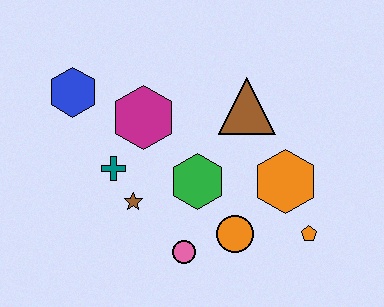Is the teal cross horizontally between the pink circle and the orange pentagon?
No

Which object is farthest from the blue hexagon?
The orange pentagon is farthest from the blue hexagon.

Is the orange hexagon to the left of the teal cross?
No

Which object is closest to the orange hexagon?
The orange pentagon is closest to the orange hexagon.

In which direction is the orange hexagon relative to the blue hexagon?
The orange hexagon is to the right of the blue hexagon.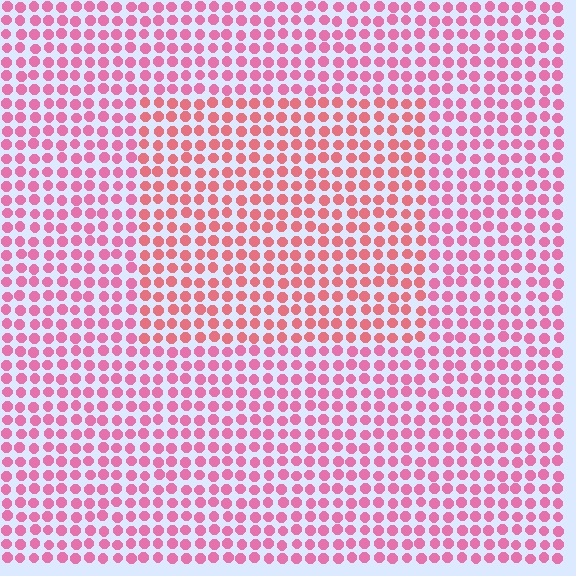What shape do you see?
I see a rectangle.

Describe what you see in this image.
The image is filled with small pink elements in a uniform arrangement. A rectangle-shaped region is visible where the elements are tinted to a slightly different hue, forming a subtle color boundary.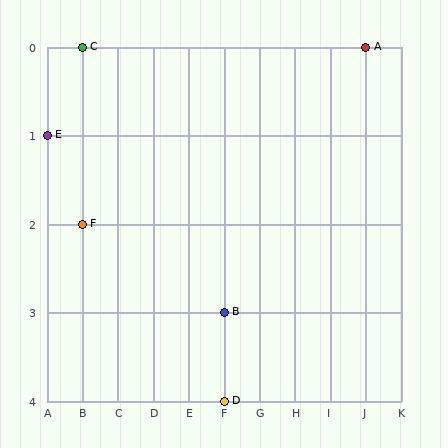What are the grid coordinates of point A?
Point A is at grid coordinates (J, 0).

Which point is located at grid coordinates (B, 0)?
Point C is at (B, 0).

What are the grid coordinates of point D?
Point D is at grid coordinates (F, 4).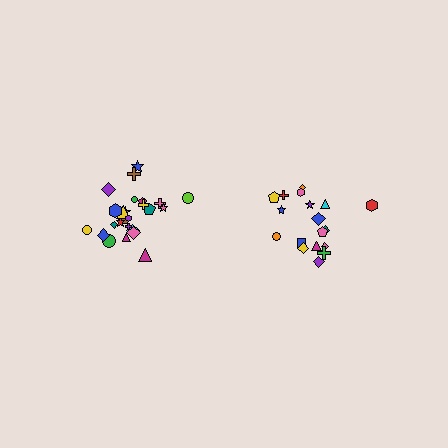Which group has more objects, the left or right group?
The left group.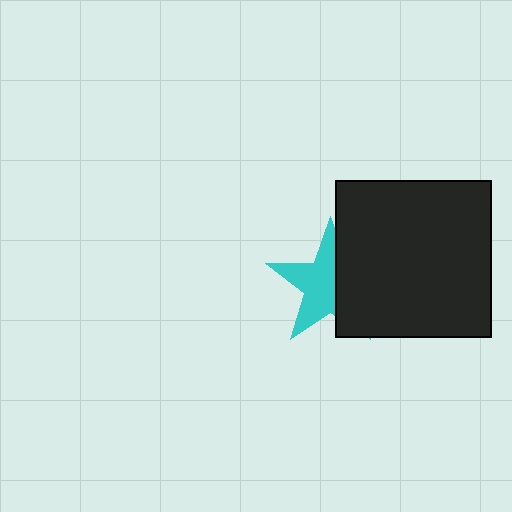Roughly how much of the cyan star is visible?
About half of it is visible (roughly 59%).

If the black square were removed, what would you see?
You would see the complete cyan star.